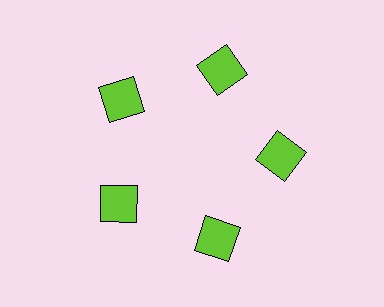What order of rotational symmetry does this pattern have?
This pattern has 5-fold rotational symmetry.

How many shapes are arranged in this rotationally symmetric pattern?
There are 5 shapes, arranged in 5 groups of 1.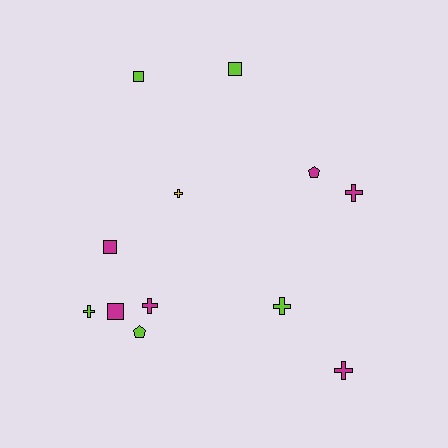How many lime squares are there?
There are 2 lime squares.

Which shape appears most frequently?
Cross, with 6 objects.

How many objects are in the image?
There are 12 objects.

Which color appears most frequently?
Magenta, with 6 objects.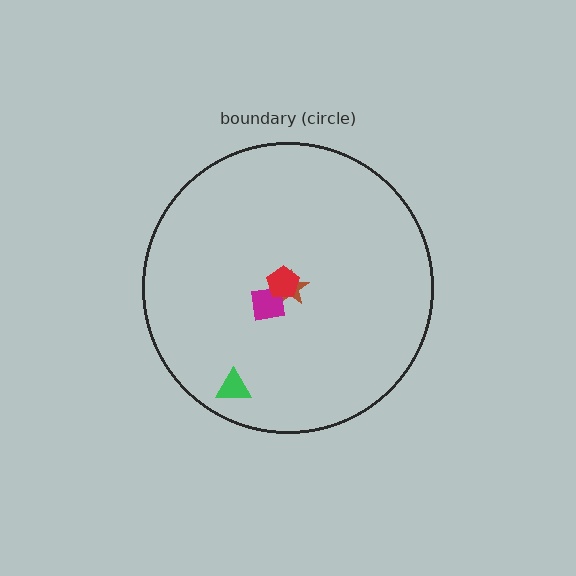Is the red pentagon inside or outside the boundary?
Inside.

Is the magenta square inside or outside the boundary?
Inside.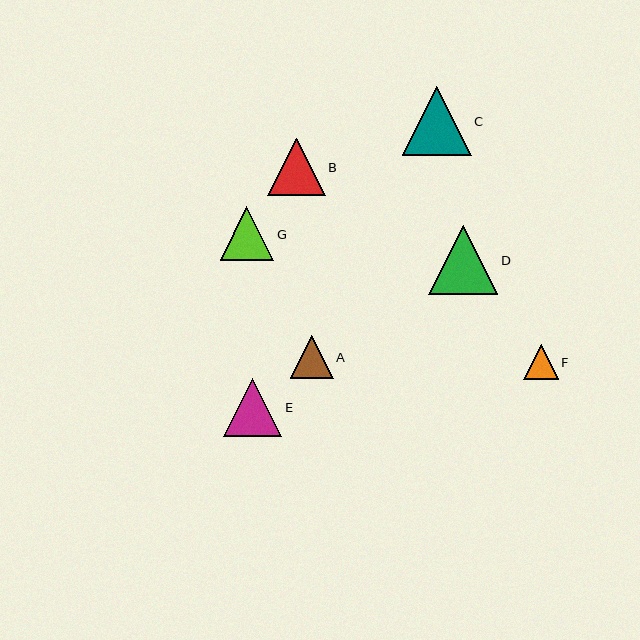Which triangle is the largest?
Triangle C is the largest with a size of approximately 69 pixels.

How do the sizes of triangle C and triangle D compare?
Triangle C and triangle D are approximately the same size.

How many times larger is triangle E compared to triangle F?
Triangle E is approximately 1.7 times the size of triangle F.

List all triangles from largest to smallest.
From largest to smallest: C, D, E, B, G, A, F.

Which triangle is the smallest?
Triangle F is the smallest with a size of approximately 34 pixels.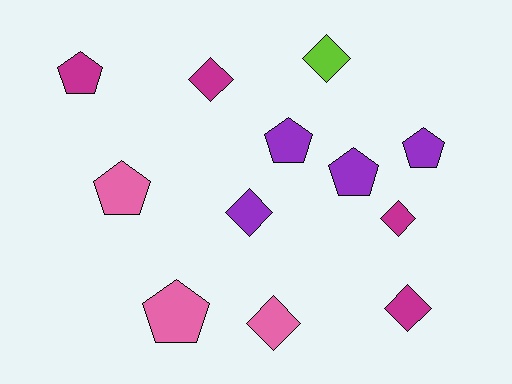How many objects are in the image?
There are 12 objects.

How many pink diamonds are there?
There is 1 pink diamond.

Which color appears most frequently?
Purple, with 4 objects.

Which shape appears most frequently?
Diamond, with 6 objects.